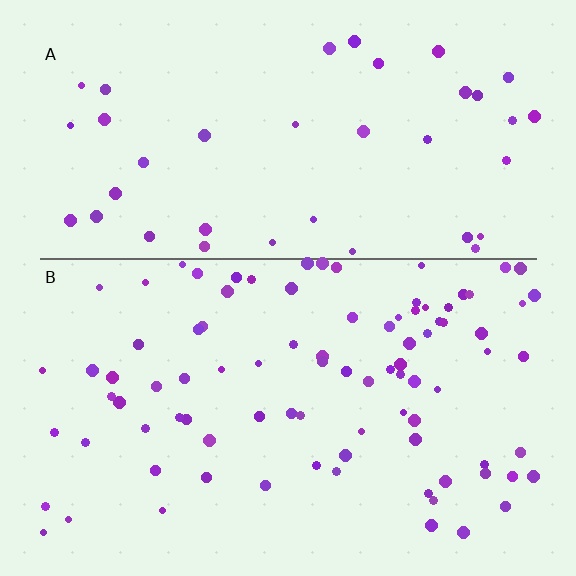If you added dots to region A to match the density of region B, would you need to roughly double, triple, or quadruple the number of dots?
Approximately double.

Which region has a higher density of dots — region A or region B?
B (the bottom).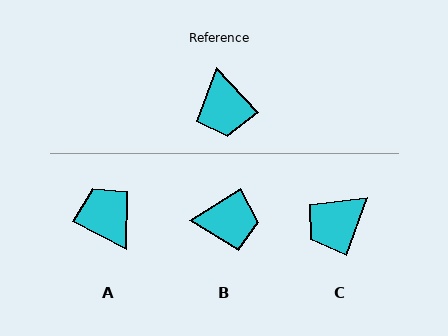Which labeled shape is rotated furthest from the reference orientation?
A, about 160 degrees away.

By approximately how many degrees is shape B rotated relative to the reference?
Approximately 80 degrees counter-clockwise.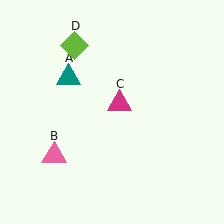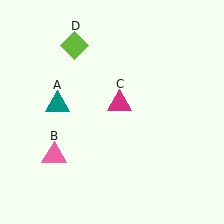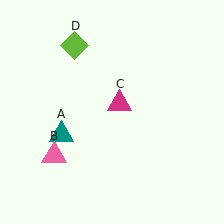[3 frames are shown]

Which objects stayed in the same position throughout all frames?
Pink triangle (object B) and magenta triangle (object C) and lime diamond (object D) remained stationary.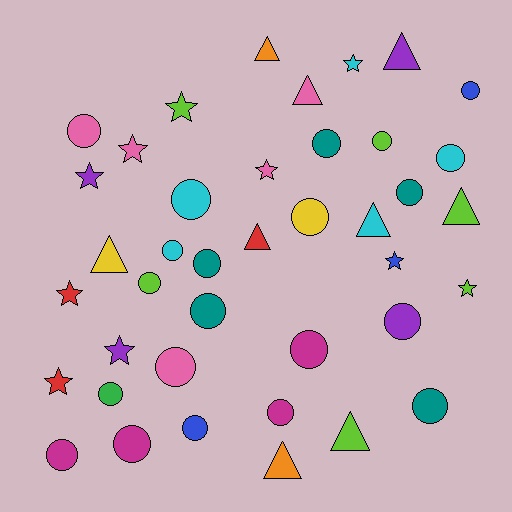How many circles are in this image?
There are 21 circles.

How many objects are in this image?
There are 40 objects.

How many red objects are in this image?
There are 3 red objects.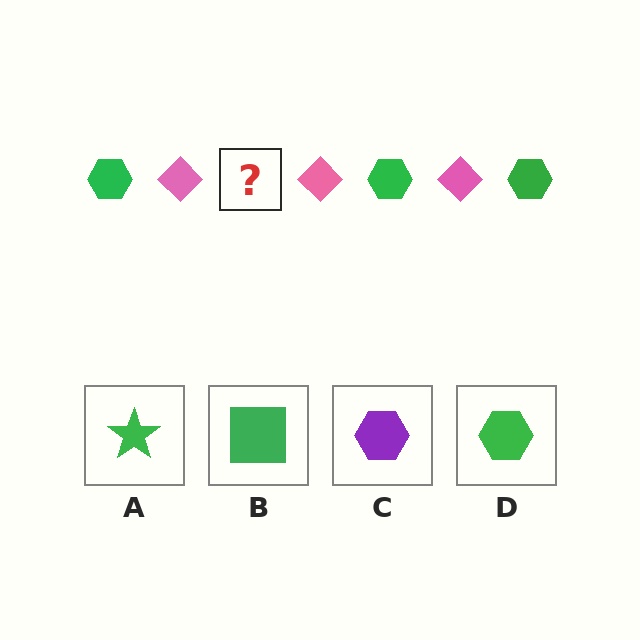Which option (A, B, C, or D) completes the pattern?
D.